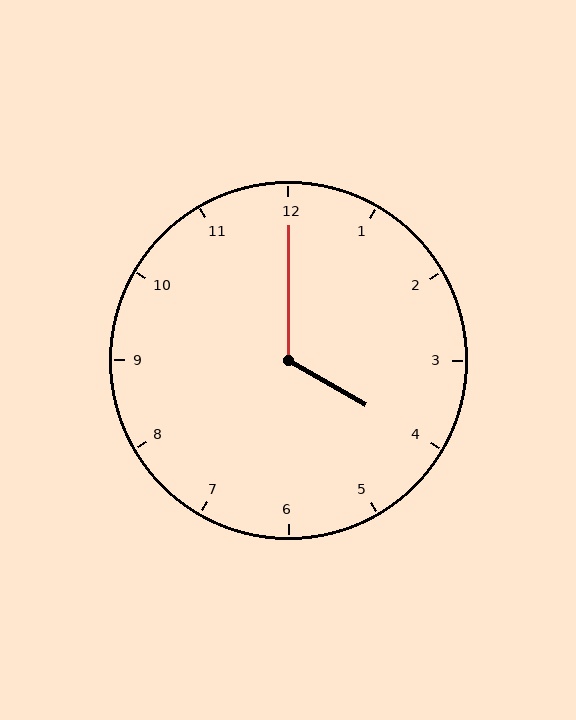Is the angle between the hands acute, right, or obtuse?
It is obtuse.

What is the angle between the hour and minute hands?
Approximately 120 degrees.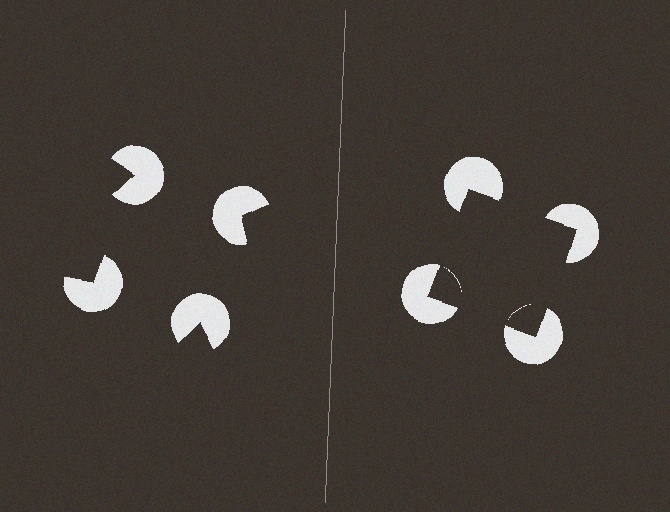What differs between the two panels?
The pac-man discs are positioned identically on both sides; only the wedge orientations differ. On the right they align to a square; on the left they are misaligned.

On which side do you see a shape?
An illusory square appears on the right side. On the left side the wedge cuts are rotated, so no coherent shape forms.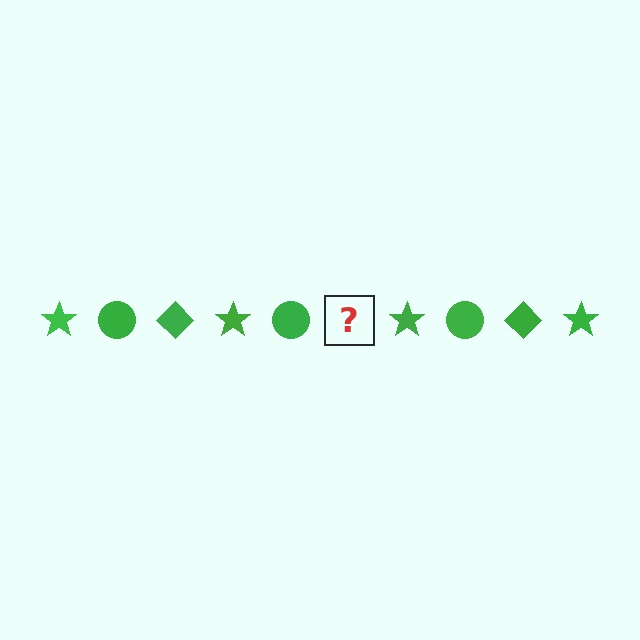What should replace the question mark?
The question mark should be replaced with a green diamond.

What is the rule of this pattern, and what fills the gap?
The rule is that the pattern cycles through star, circle, diamond shapes in green. The gap should be filled with a green diamond.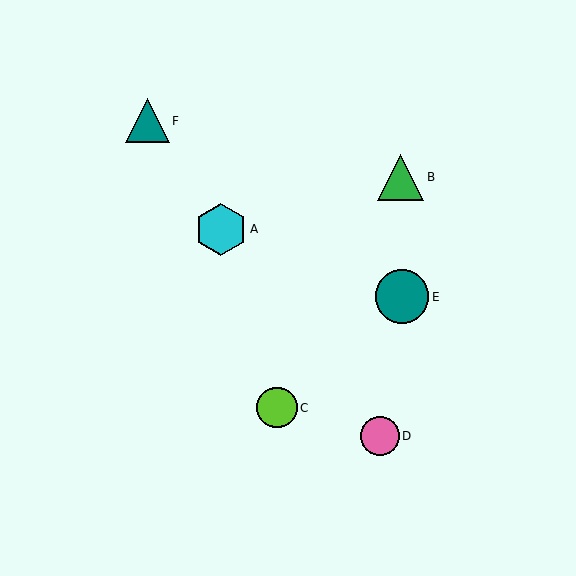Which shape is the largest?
The teal circle (labeled E) is the largest.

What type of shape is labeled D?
Shape D is a pink circle.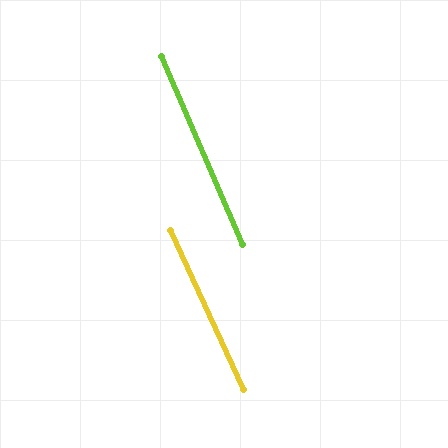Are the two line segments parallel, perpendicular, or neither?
Parallel — their directions differ by only 1.2°.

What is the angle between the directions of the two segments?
Approximately 1 degree.